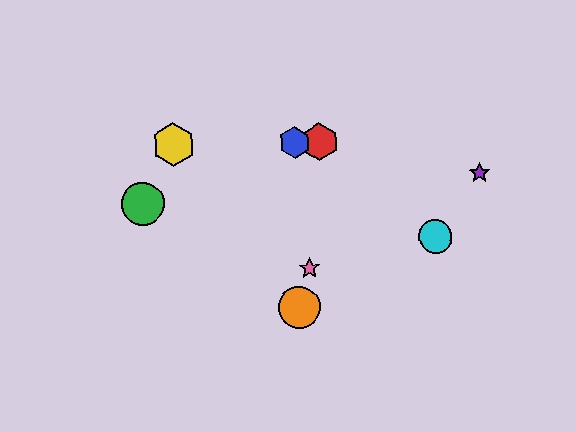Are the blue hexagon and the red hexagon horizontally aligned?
Yes, both are at y≈142.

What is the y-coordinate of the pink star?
The pink star is at y≈268.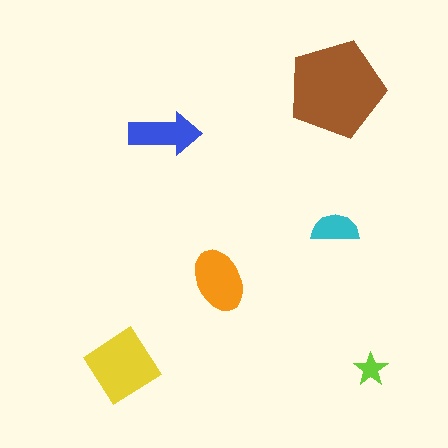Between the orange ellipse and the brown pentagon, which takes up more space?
The brown pentagon.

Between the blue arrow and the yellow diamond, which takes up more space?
The yellow diamond.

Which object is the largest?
The brown pentagon.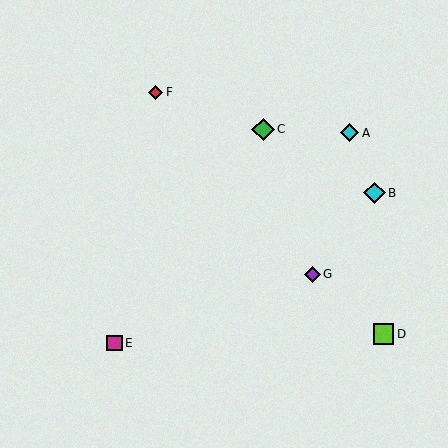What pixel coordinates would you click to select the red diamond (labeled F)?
Click at (156, 92) to select the red diamond F.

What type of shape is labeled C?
Shape C is a green diamond.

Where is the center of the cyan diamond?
The center of the cyan diamond is at (350, 133).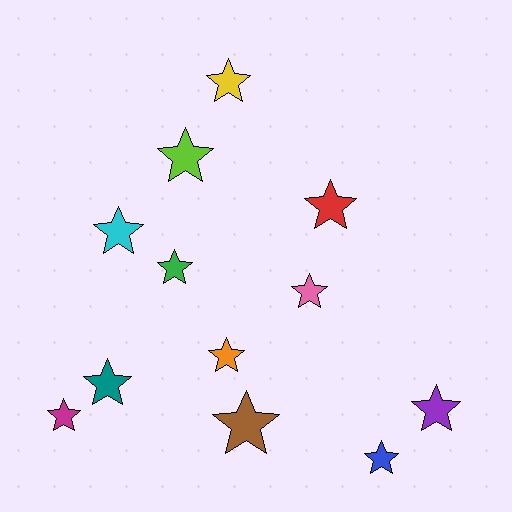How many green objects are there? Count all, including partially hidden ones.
There is 1 green object.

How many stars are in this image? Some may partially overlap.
There are 12 stars.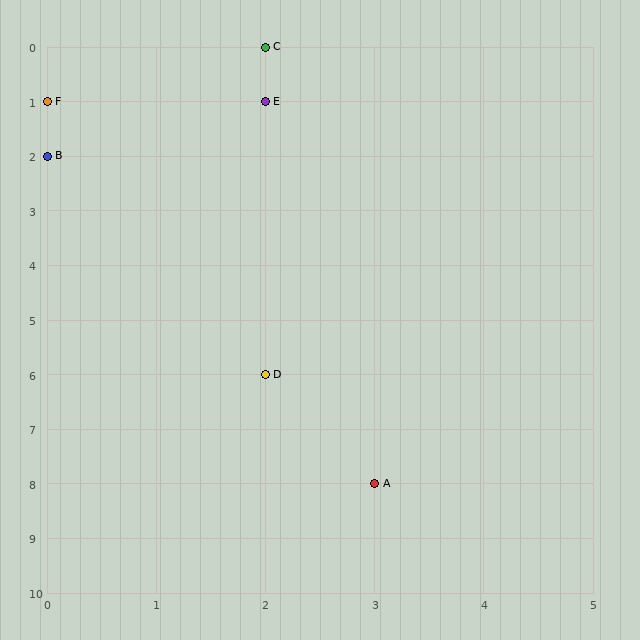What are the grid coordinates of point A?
Point A is at grid coordinates (3, 8).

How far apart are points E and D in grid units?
Points E and D are 5 rows apart.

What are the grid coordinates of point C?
Point C is at grid coordinates (2, 0).